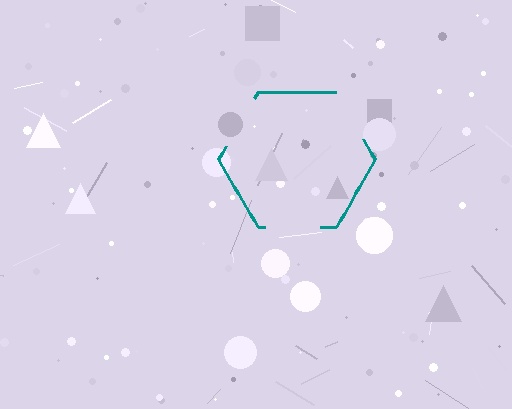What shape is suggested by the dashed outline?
The dashed outline suggests a hexagon.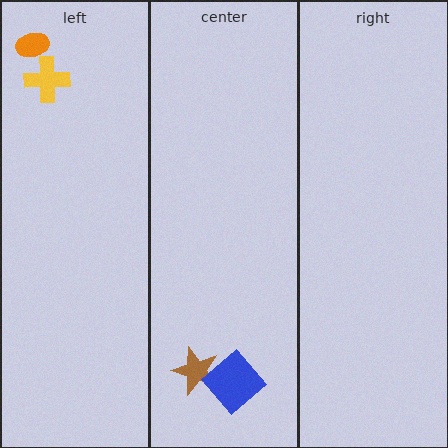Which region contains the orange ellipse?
The left region.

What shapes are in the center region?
The brown star, the blue diamond.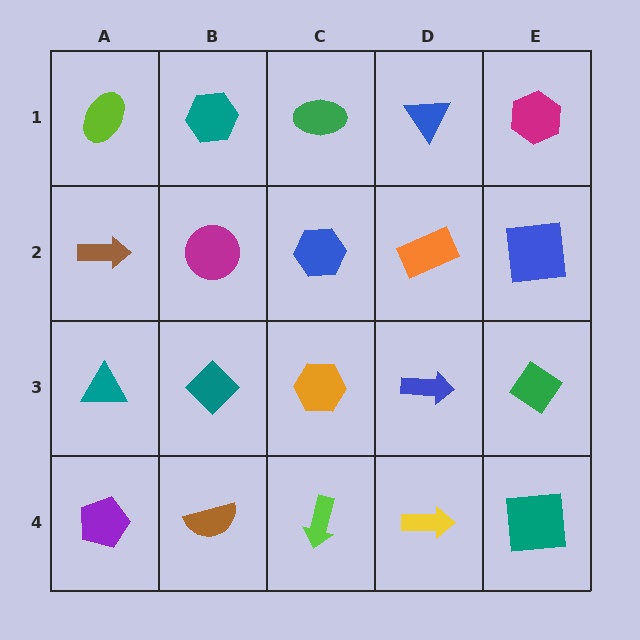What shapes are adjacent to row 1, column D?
An orange rectangle (row 2, column D), a green ellipse (row 1, column C), a magenta hexagon (row 1, column E).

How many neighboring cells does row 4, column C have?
3.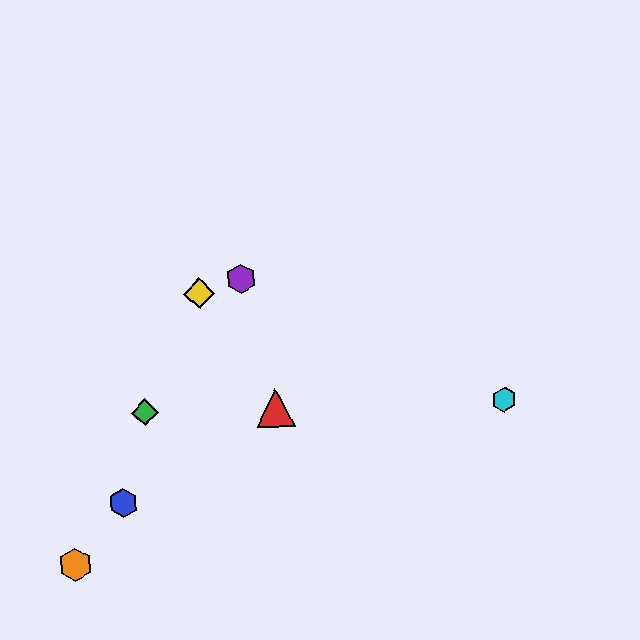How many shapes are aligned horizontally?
3 shapes (the red triangle, the green diamond, the cyan hexagon) are aligned horizontally.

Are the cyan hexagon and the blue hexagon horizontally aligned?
No, the cyan hexagon is at y≈400 and the blue hexagon is at y≈503.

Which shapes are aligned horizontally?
The red triangle, the green diamond, the cyan hexagon are aligned horizontally.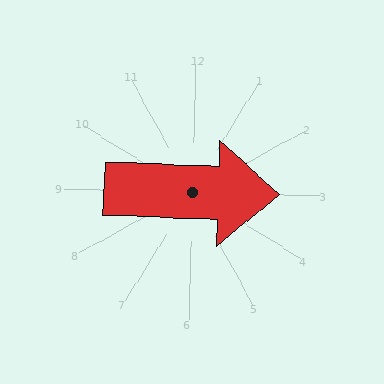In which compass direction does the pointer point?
East.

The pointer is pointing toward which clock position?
Roughly 3 o'clock.